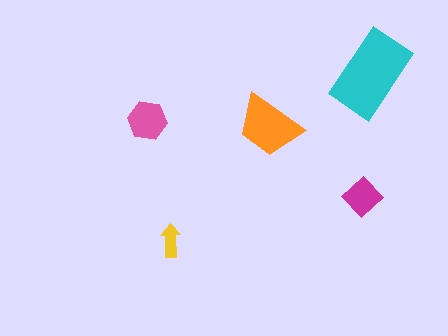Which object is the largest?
The cyan rectangle.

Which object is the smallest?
The yellow arrow.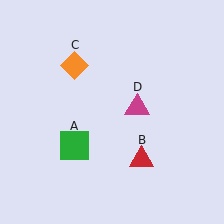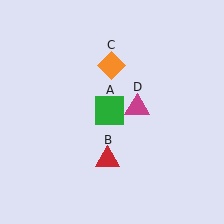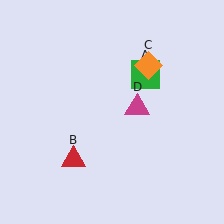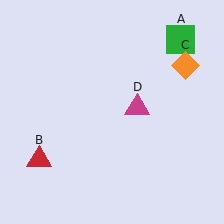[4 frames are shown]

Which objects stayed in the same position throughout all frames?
Magenta triangle (object D) remained stationary.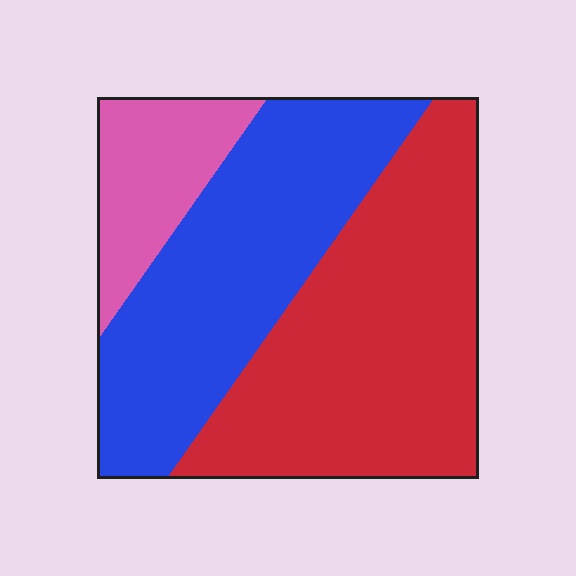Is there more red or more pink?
Red.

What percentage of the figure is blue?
Blue takes up about two fifths (2/5) of the figure.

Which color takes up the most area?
Red, at roughly 45%.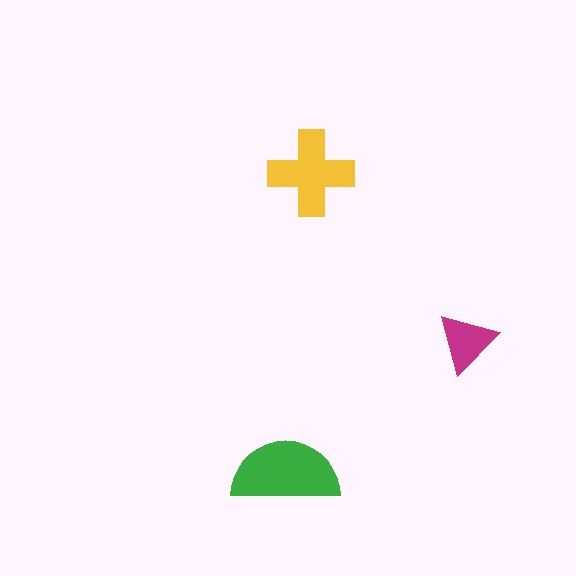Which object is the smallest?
The magenta triangle.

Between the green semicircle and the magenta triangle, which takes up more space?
The green semicircle.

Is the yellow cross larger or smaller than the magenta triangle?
Larger.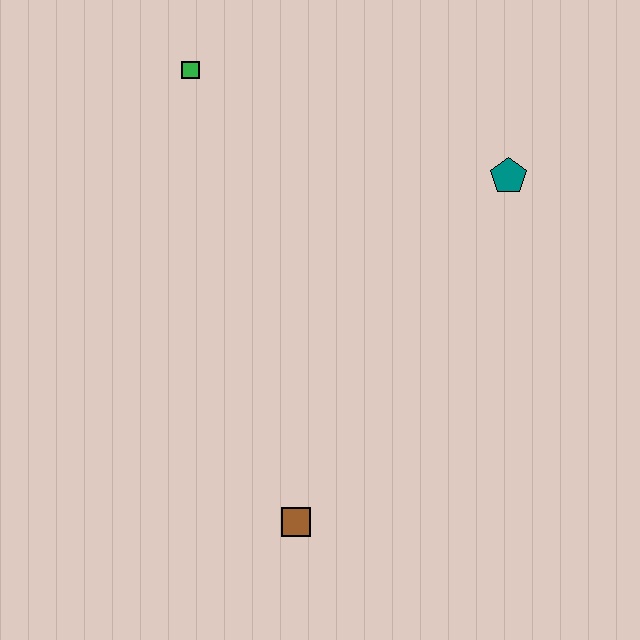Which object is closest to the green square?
The teal pentagon is closest to the green square.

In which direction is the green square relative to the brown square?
The green square is above the brown square.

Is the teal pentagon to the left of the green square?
No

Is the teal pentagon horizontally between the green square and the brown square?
No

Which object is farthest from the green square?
The brown square is farthest from the green square.